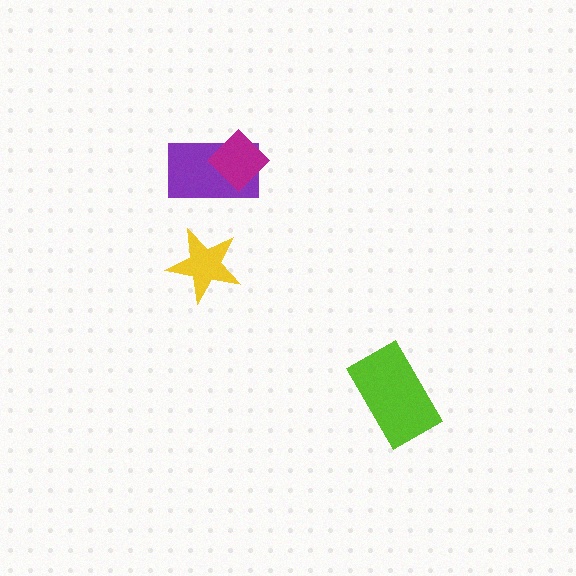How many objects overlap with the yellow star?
0 objects overlap with the yellow star.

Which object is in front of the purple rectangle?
The magenta diamond is in front of the purple rectangle.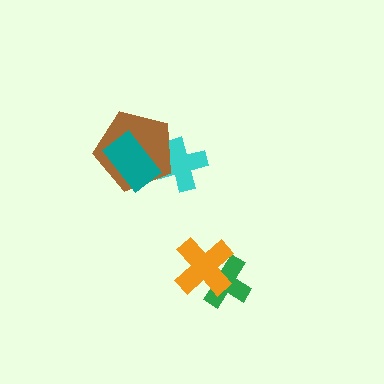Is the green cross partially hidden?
Yes, it is partially covered by another shape.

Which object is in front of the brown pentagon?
The teal rectangle is in front of the brown pentagon.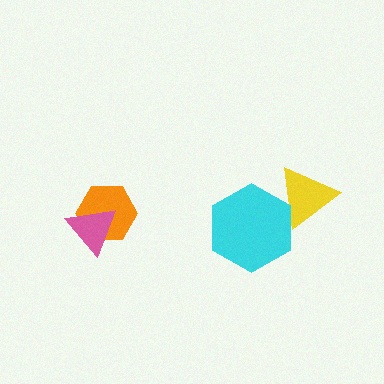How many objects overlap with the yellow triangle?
1 object overlaps with the yellow triangle.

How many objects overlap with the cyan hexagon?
1 object overlaps with the cyan hexagon.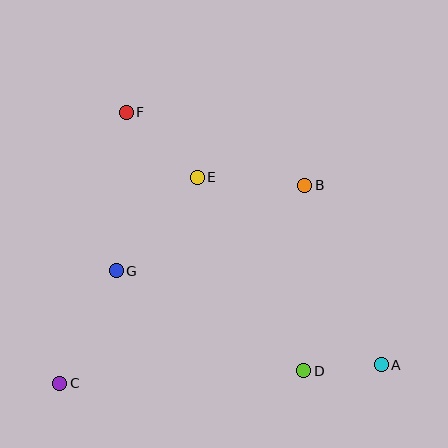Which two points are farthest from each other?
Points A and F are farthest from each other.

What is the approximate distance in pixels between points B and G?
The distance between B and G is approximately 207 pixels.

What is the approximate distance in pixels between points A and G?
The distance between A and G is approximately 281 pixels.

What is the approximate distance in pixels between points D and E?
The distance between D and E is approximately 221 pixels.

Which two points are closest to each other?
Points A and D are closest to each other.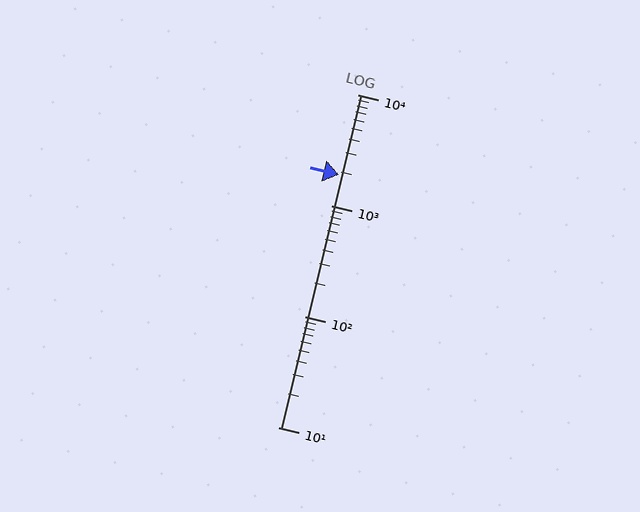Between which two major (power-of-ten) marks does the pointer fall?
The pointer is between 1000 and 10000.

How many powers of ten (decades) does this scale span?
The scale spans 3 decades, from 10 to 10000.